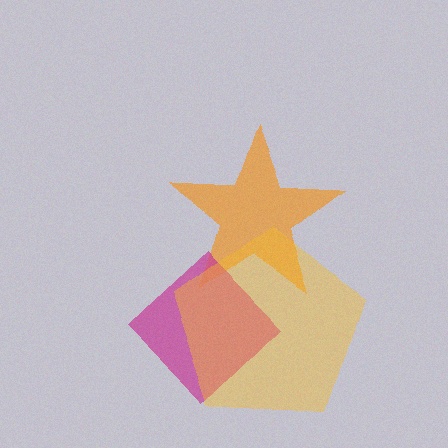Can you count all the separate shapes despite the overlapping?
Yes, there are 3 separate shapes.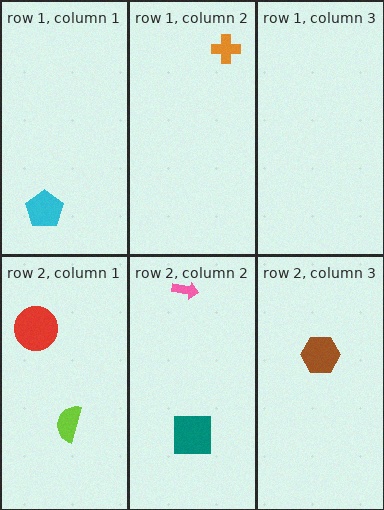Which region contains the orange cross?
The row 1, column 2 region.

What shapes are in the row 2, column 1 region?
The lime semicircle, the red circle.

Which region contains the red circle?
The row 2, column 1 region.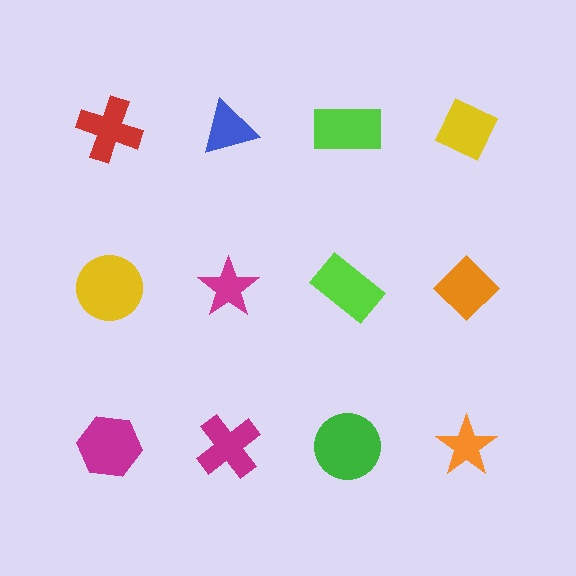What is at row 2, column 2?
A magenta star.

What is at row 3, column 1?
A magenta hexagon.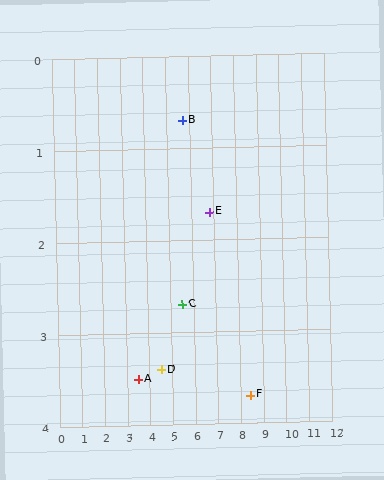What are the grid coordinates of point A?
Point A is at approximately (3.5, 3.5).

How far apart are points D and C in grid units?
Points D and C are about 1.2 grid units apart.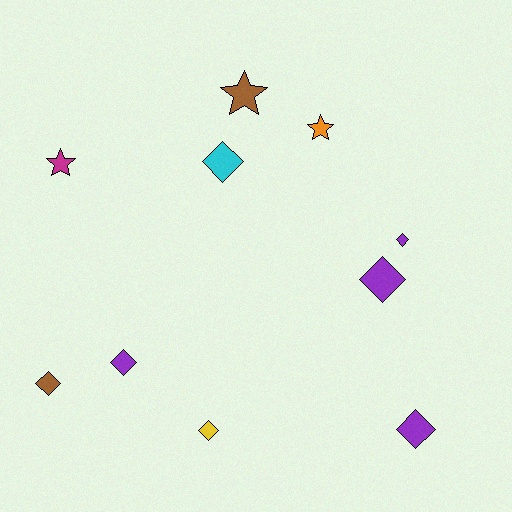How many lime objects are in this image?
There are no lime objects.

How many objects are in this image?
There are 10 objects.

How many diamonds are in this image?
There are 7 diamonds.